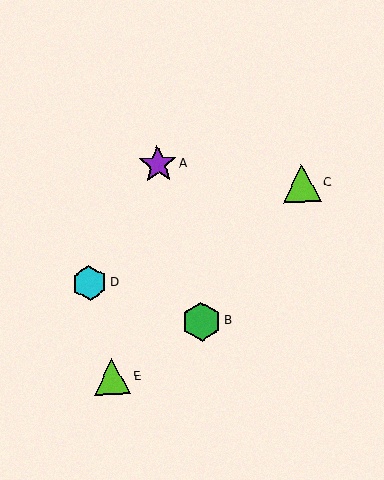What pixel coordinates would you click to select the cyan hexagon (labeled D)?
Click at (90, 283) to select the cyan hexagon D.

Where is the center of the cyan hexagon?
The center of the cyan hexagon is at (90, 283).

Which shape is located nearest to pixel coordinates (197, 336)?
The green hexagon (labeled B) at (202, 321) is nearest to that location.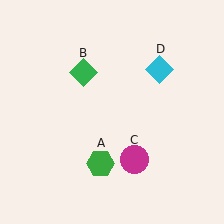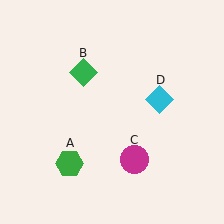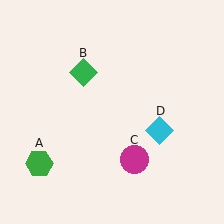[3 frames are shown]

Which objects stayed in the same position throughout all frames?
Green diamond (object B) and magenta circle (object C) remained stationary.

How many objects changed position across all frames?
2 objects changed position: green hexagon (object A), cyan diamond (object D).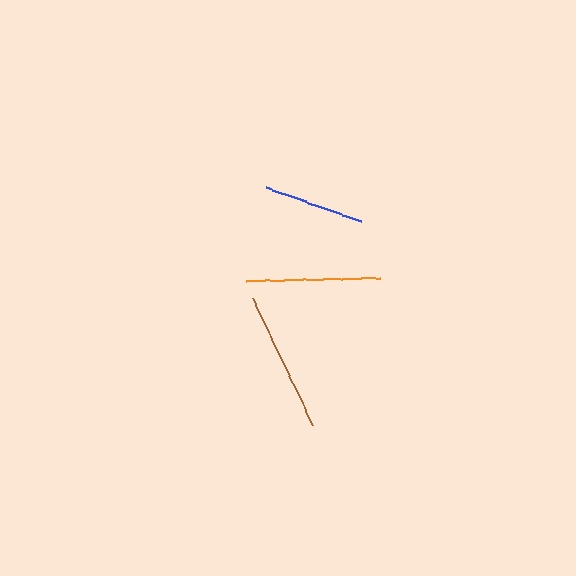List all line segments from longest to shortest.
From longest to shortest: brown, orange, blue.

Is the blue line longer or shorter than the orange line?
The orange line is longer than the blue line.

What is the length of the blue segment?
The blue segment is approximately 101 pixels long.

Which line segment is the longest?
The brown line is the longest at approximately 141 pixels.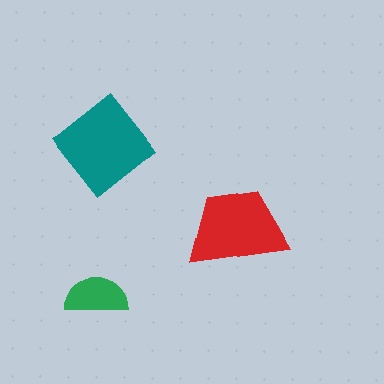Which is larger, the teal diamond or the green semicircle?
The teal diamond.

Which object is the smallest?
The green semicircle.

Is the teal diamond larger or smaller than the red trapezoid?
Larger.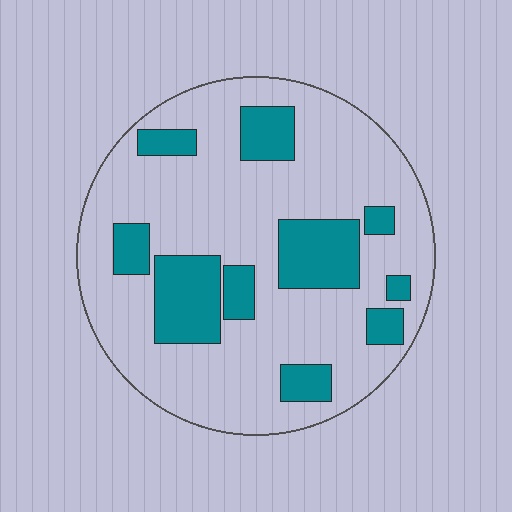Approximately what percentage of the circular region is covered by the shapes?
Approximately 25%.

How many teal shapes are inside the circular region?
10.